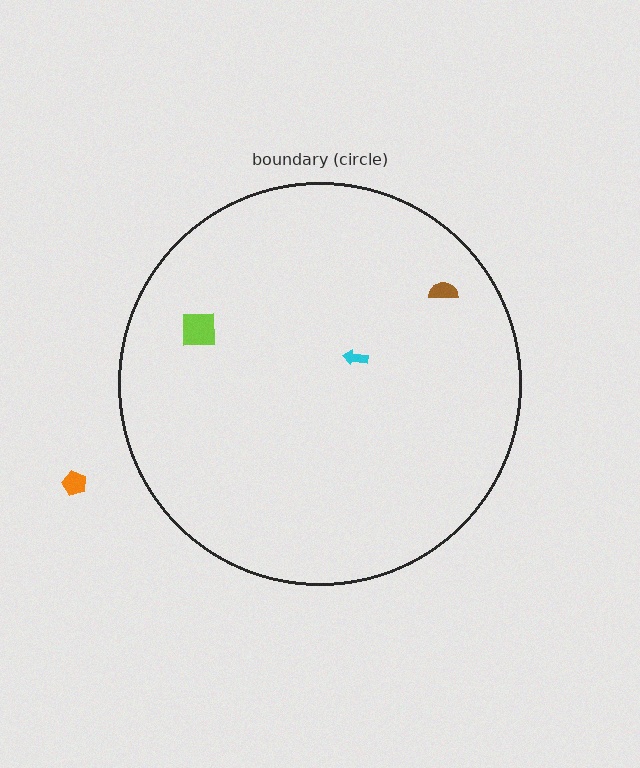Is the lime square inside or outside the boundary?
Inside.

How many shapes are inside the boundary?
3 inside, 1 outside.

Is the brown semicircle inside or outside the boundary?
Inside.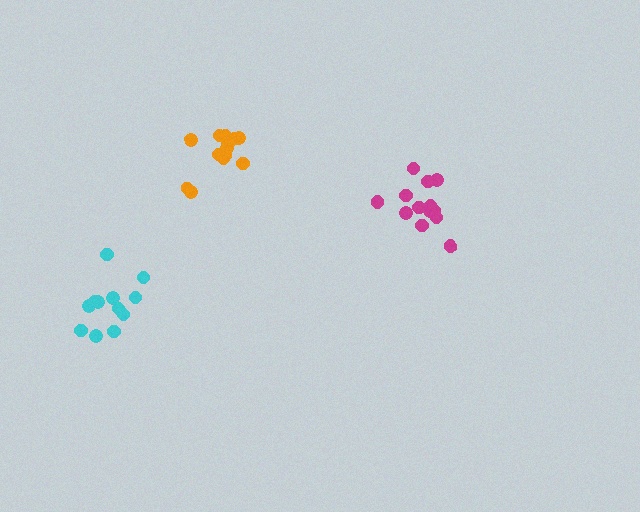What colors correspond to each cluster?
The clusters are colored: cyan, magenta, orange.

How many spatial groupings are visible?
There are 3 spatial groupings.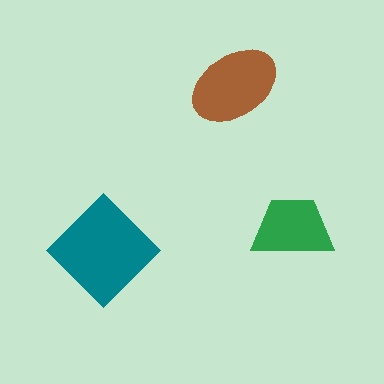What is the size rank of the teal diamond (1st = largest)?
1st.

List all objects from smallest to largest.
The green trapezoid, the brown ellipse, the teal diamond.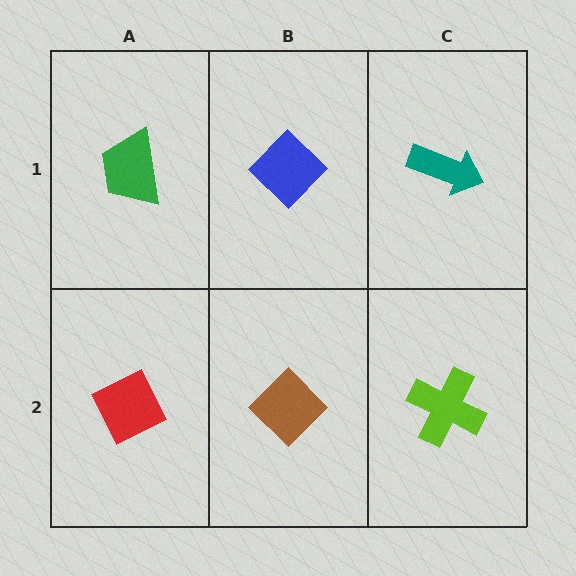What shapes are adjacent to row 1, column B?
A brown diamond (row 2, column B), a green trapezoid (row 1, column A), a teal arrow (row 1, column C).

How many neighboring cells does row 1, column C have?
2.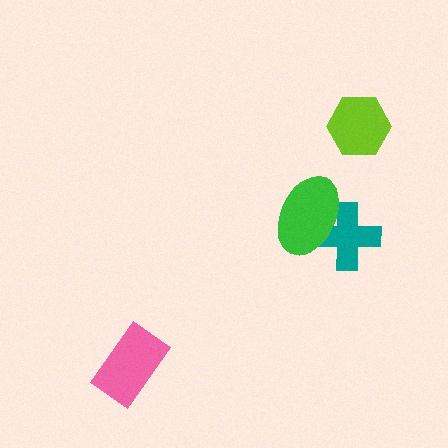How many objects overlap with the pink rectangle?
0 objects overlap with the pink rectangle.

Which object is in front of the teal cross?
The green ellipse is in front of the teal cross.